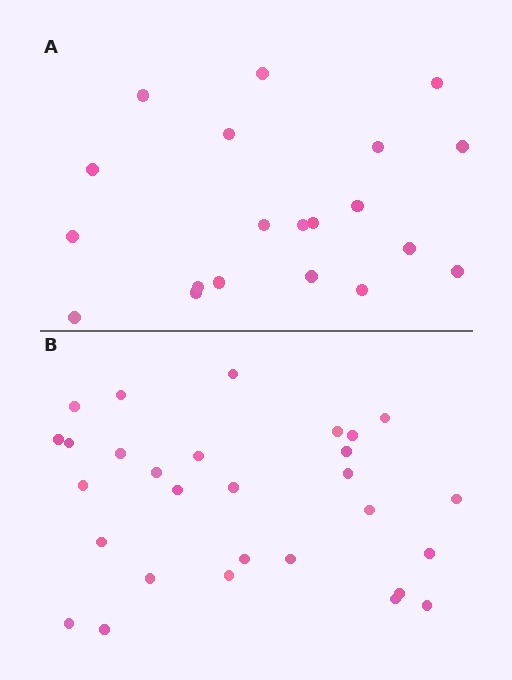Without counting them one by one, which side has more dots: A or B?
Region B (the bottom region) has more dots.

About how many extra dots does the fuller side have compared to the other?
Region B has roughly 8 or so more dots than region A.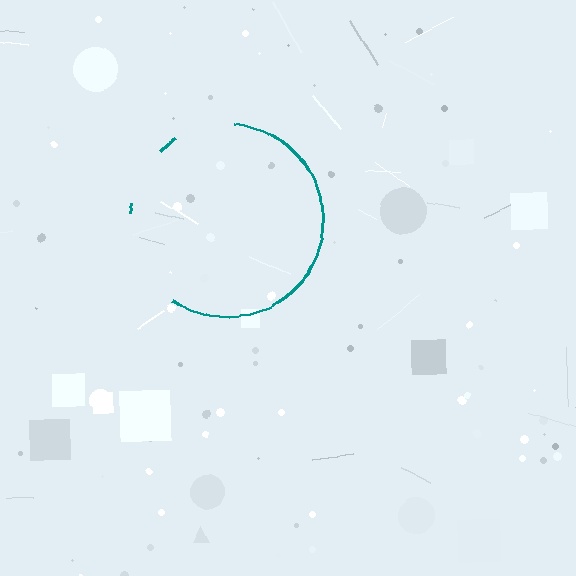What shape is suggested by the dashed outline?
The dashed outline suggests a circle.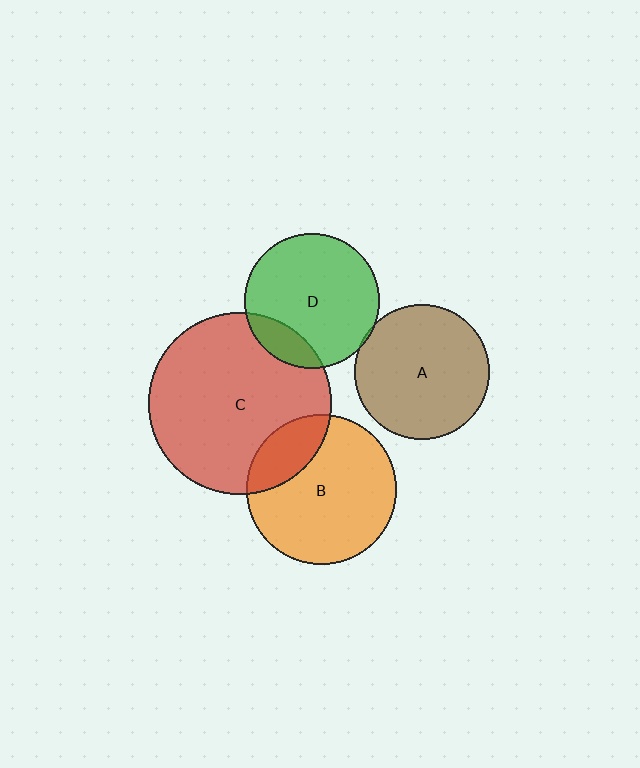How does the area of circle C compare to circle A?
Approximately 1.8 times.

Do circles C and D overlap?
Yes.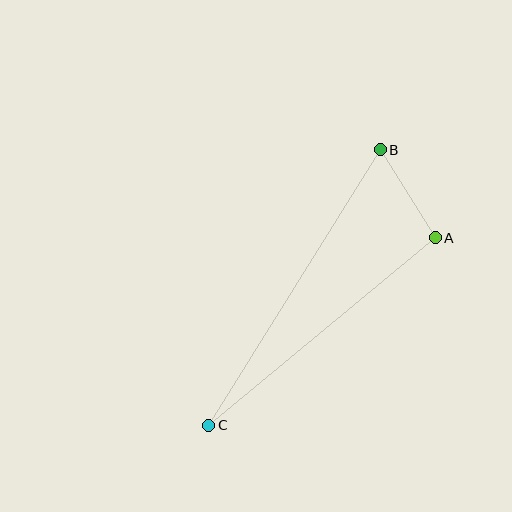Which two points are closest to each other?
Points A and B are closest to each other.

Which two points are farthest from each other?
Points B and C are farthest from each other.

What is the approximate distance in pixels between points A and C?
The distance between A and C is approximately 294 pixels.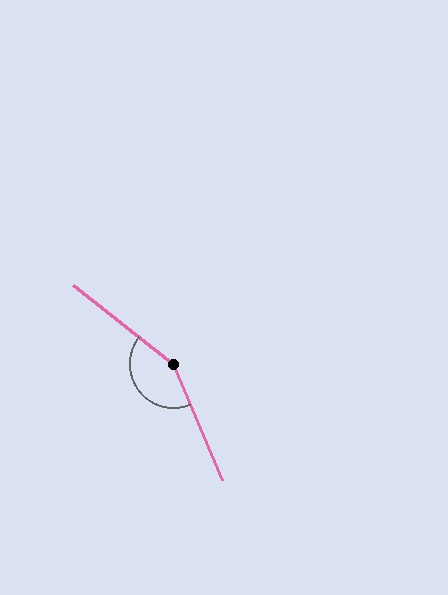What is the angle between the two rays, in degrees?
Approximately 151 degrees.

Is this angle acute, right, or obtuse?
It is obtuse.